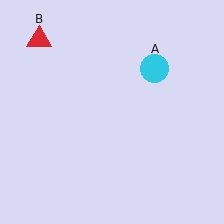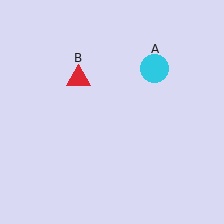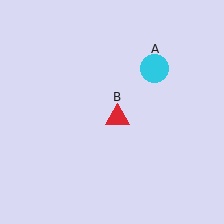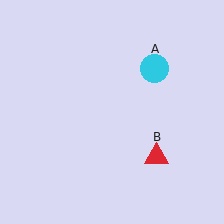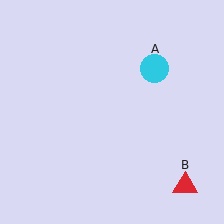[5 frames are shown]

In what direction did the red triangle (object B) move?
The red triangle (object B) moved down and to the right.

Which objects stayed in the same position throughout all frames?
Cyan circle (object A) remained stationary.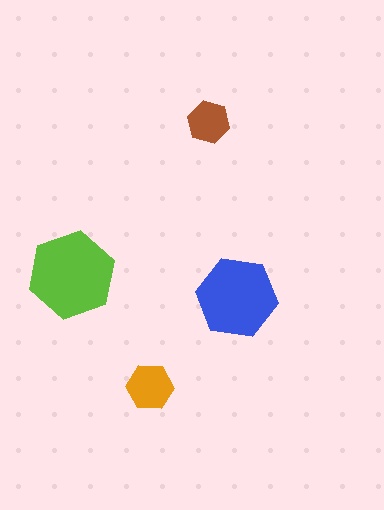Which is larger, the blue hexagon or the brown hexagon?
The blue one.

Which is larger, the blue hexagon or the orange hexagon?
The blue one.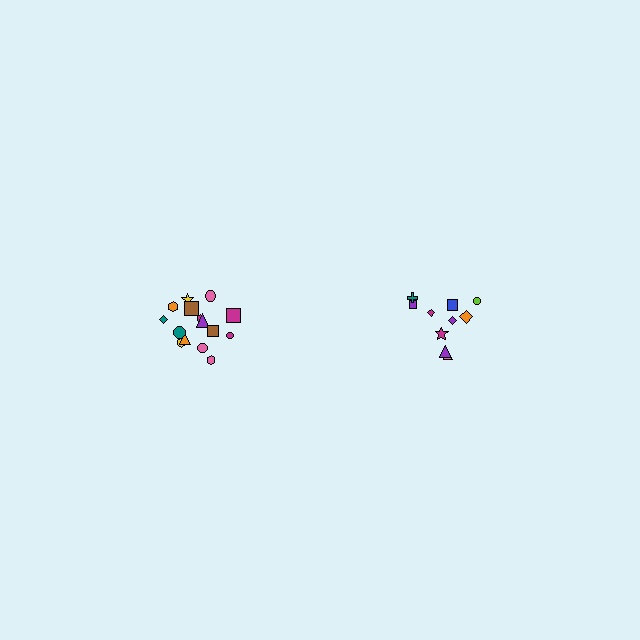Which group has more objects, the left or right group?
The left group.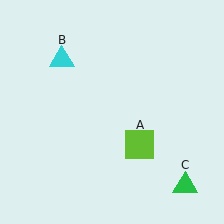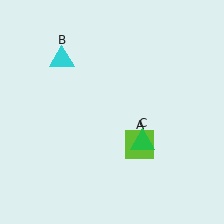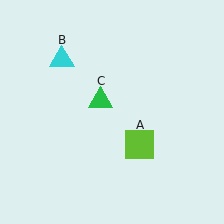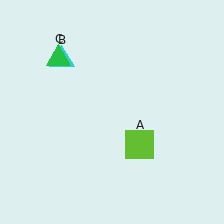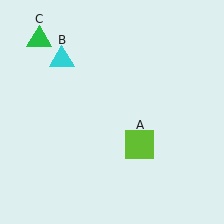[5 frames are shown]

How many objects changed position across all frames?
1 object changed position: green triangle (object C).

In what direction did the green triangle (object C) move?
The green triangle (object C) moved up and to the left.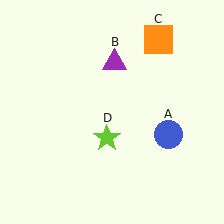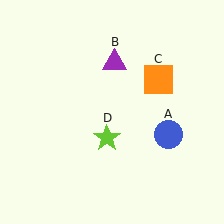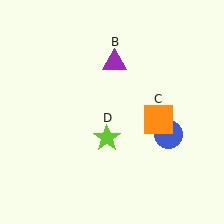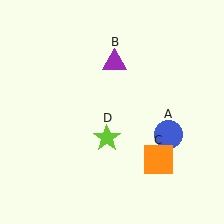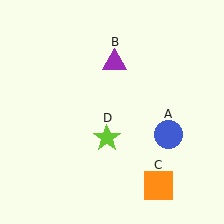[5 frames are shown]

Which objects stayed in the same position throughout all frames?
Blue circle (object A) and purple triangle (object B) and lime star (object D) remained stationary.